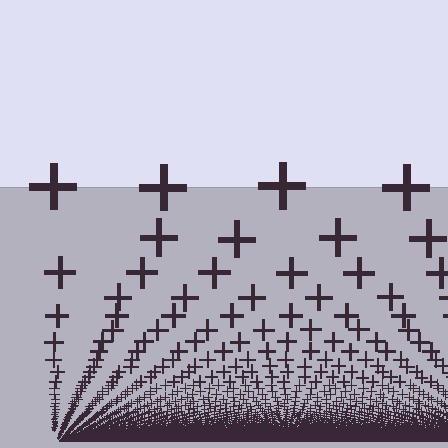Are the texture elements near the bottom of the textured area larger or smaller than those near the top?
Smaller. The gradient is inverted — elements near the bottom are smaller and denser.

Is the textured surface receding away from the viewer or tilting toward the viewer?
The surface appears to tilt toward the viewer. Texture elements get larger and sparser toward the top.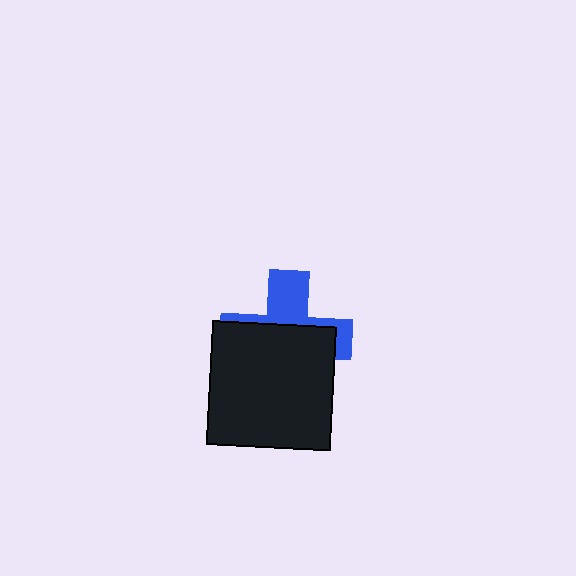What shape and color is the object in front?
The object in front is a black square.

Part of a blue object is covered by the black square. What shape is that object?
It is a cross.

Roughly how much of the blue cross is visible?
A small part of it is visible (roughly 37%).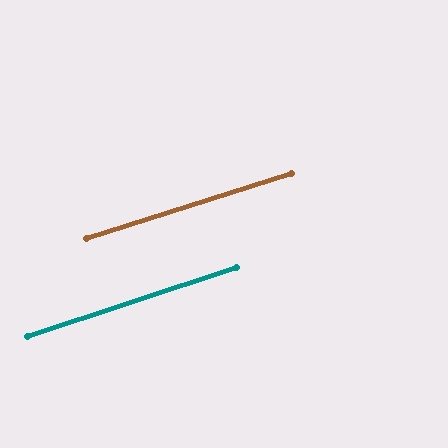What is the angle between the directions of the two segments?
Approximately 1 degree.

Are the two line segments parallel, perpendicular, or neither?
Parallel — their directions differ by only 0.7°.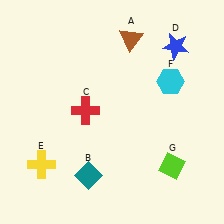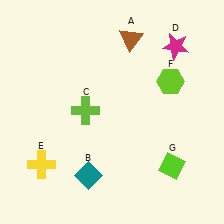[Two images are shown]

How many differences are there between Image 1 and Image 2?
There are 3 differences between the two images.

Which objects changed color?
C changed from red to lime. D changed from blue to magenta. F changed from cyan to lime.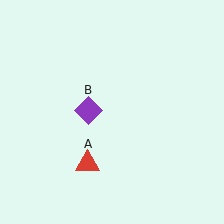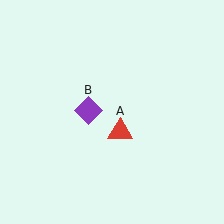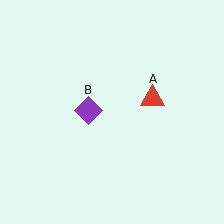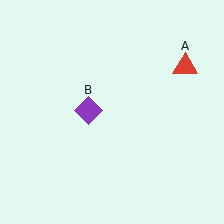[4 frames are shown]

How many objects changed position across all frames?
1 object changed position: red triangle (object A).